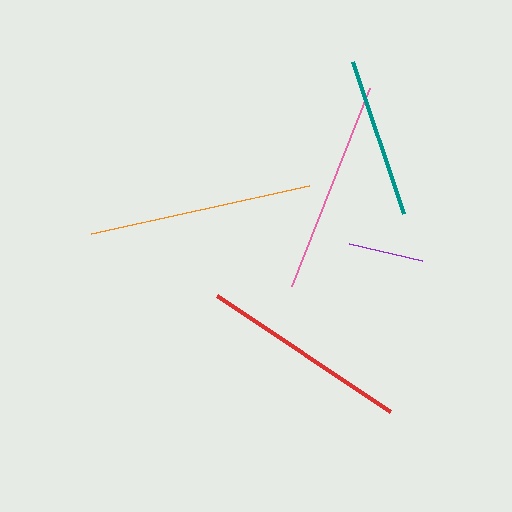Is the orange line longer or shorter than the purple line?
The orange line is longer than the purple line.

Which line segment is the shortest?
The purple line is the shortest at approximately 75 pixels.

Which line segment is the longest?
The orange line is the longest at approximately 224 pixels.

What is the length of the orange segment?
The orange segment is approximately 224 pixels long.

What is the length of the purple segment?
The purple segment is approximately 75 pixels long.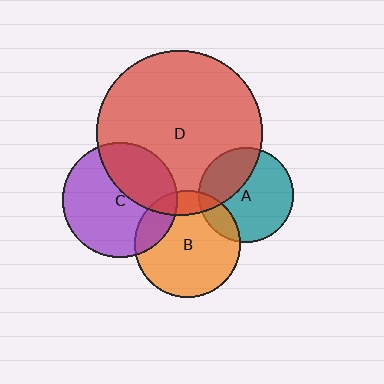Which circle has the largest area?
Circle D (red).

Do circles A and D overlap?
Yes.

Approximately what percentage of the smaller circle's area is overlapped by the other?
Approximately 35%.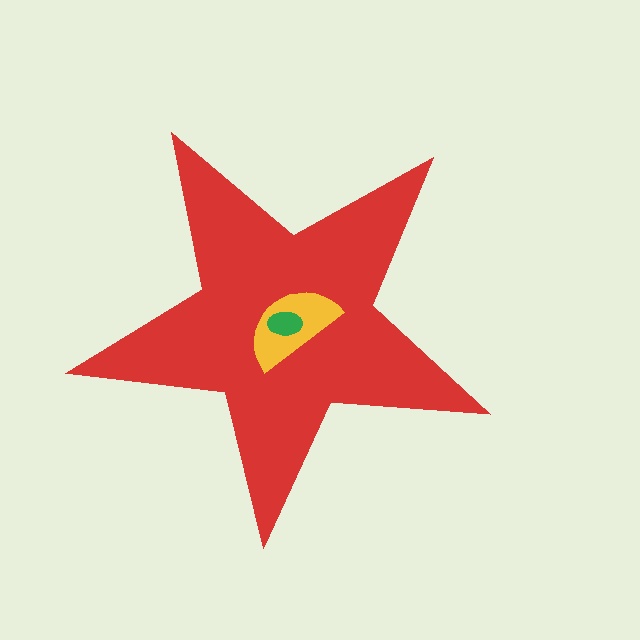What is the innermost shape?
The green ellipse.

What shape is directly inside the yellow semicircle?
The green ellipse.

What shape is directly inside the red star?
The yellow semicircle.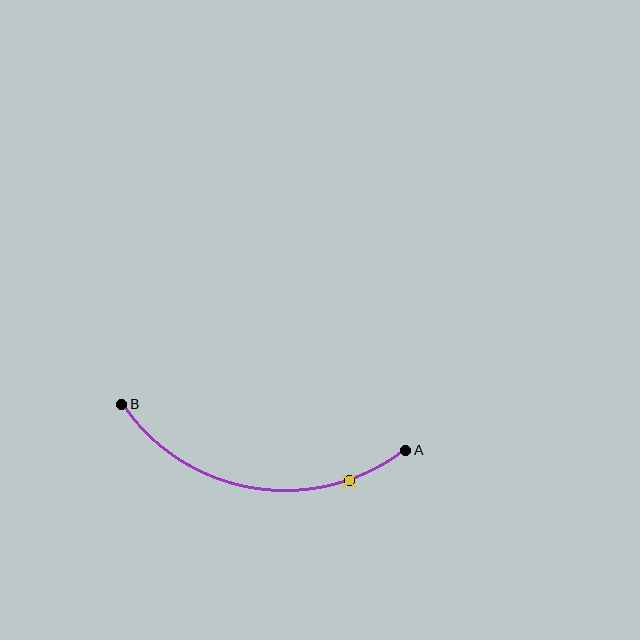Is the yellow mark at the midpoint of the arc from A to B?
No. The yellow mark lies on the arc but is closer to endpoint A. The arc midpoint would be at the point on the curve equidistant along the arc from both A and B.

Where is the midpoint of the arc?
The arc midpoint is the point on the curve farthest from the straight line joining A and B. It sits below that line.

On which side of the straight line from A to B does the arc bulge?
The arc bulges below the straight line connecting A and B.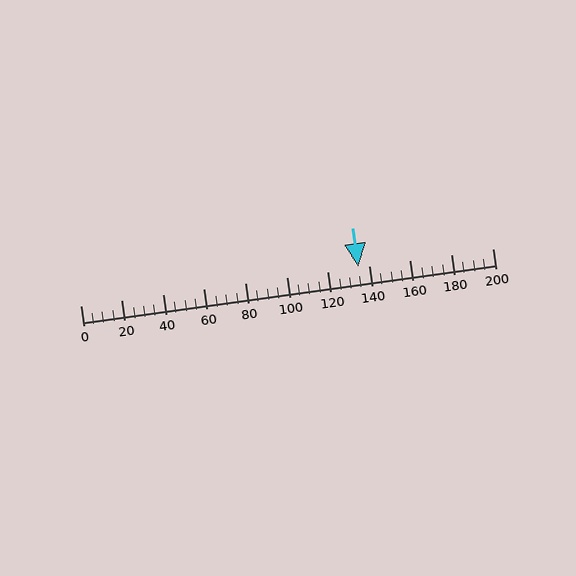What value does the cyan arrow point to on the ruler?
The cyan arrow points to approximately 135.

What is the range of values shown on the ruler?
The ruler shows values from 0 to 200.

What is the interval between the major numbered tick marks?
The major tick marks are spaced 20 units apart.